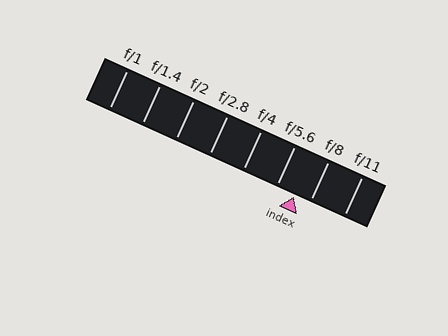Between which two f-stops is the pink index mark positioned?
The index mark is between f/5.6 and f/8.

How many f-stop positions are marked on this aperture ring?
There are 8 f-stop positions marked.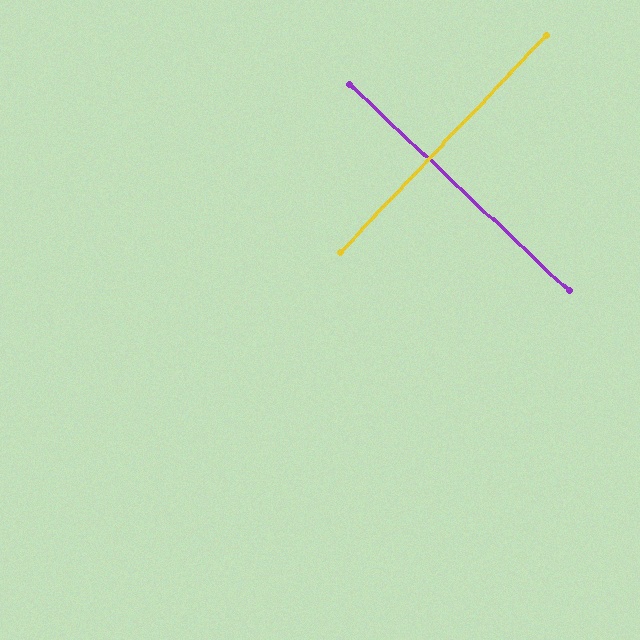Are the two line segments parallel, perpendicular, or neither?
Perpendicular — they meet at approximately 90°.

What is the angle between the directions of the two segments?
Approximately 90 degrees.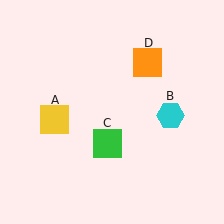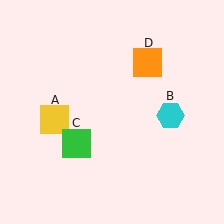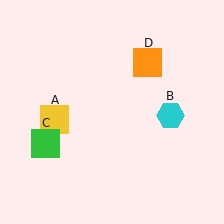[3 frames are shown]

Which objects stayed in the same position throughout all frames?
Yellow square (object A) and cyan hexagon (object B) and orange square (object D) remained stationary.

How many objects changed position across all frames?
1 object changed position: green square (object C).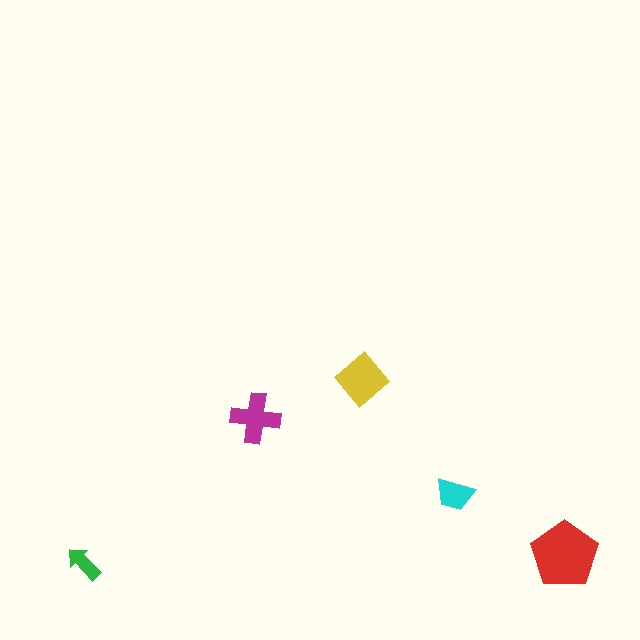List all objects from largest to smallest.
The red pentagon, the yellow diamond, the magenta cross, the cyan trapezoid, the green arrow.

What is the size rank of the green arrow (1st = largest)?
5th.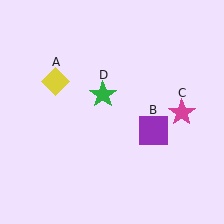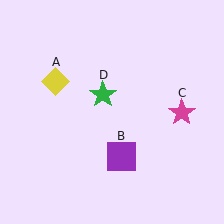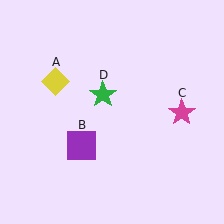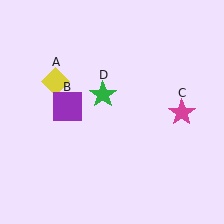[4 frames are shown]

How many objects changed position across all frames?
1 object changed position: purple square (object B).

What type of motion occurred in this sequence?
The purple square (object B) rotated clockwise around the center of the scene.